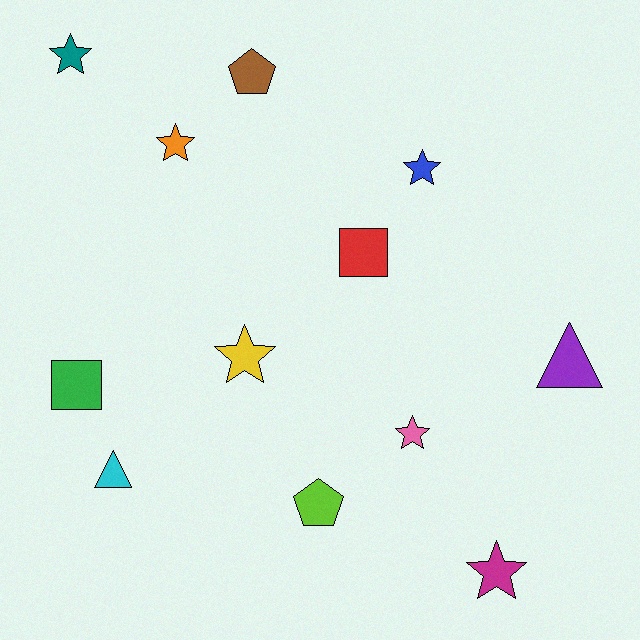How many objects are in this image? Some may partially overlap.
There are 12 objects.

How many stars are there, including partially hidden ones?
There are 6 stars.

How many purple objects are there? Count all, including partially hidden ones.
There is 1 purple object.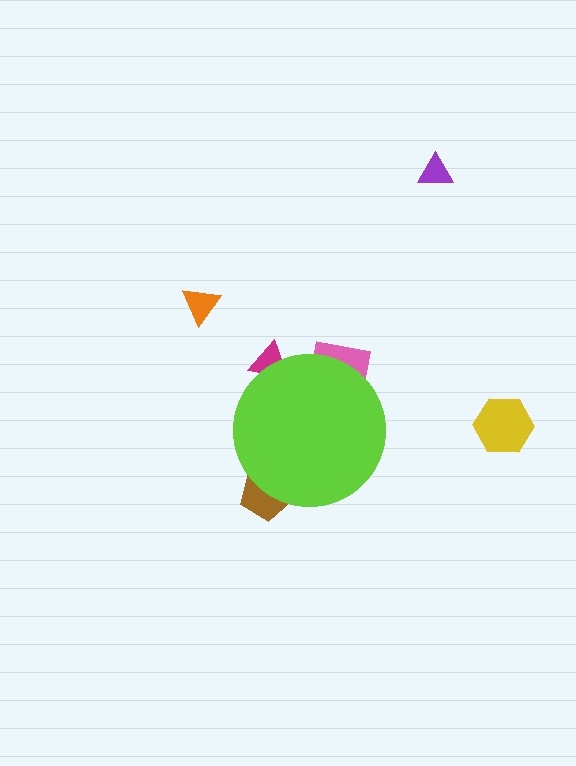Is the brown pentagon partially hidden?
Yes, the brown pentagon is partially hidden behind the lime circle.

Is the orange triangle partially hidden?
No, the orange triangle is fully visible.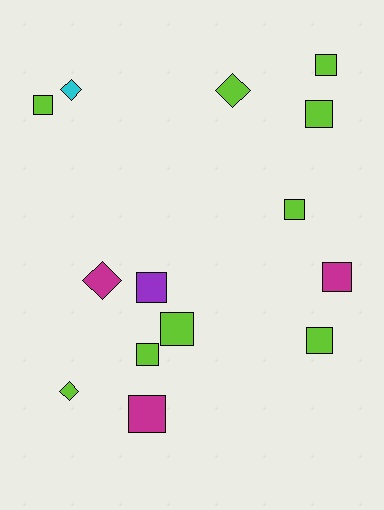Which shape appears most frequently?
Square, with 10 objects.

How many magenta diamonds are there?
There is 1 magenta diamond.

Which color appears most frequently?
Lime, with 9 objects.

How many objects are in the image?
There are 14 objects.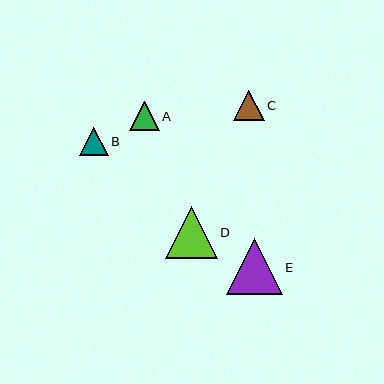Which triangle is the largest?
Triangle E is the largest with a size of approximately 56 pixels.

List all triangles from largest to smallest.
From largest to smallest: E, D, C, A, B.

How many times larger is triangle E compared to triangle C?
Triangle E is approximately 1.8 times the size of triangle C.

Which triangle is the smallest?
Triangle B is the smallest with a size of approximately 29 pixels.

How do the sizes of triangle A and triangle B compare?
Triangle A and triangle B are approximately the same size.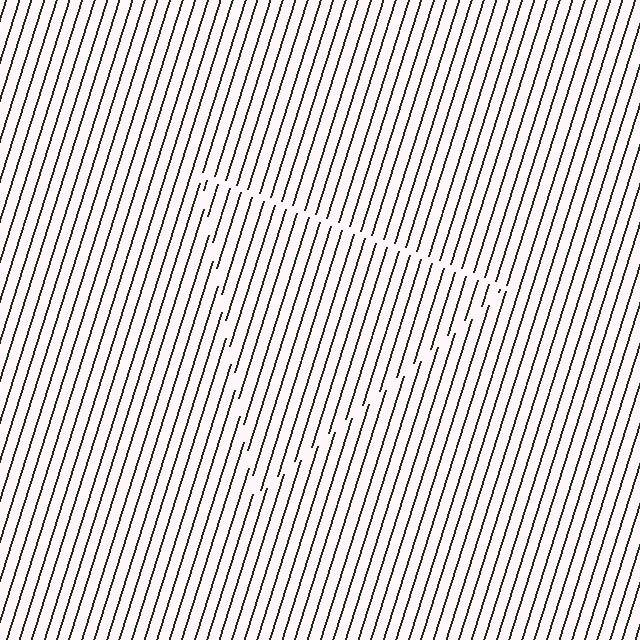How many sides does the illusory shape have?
3 sides — the line-ends trace a triangle.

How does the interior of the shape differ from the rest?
The interior of the shape contains the same grating, shifted by half a period — the contour is defined by the phase discontinuity where line-ends from the inner and outer gratings abut.